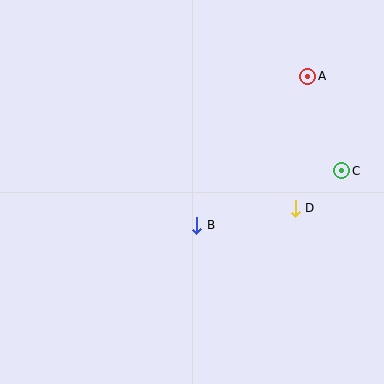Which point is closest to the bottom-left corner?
Point B is closest to the bottom-left corner.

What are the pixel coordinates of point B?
Point B is at (197, 226).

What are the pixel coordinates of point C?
Point C is at (342, 171).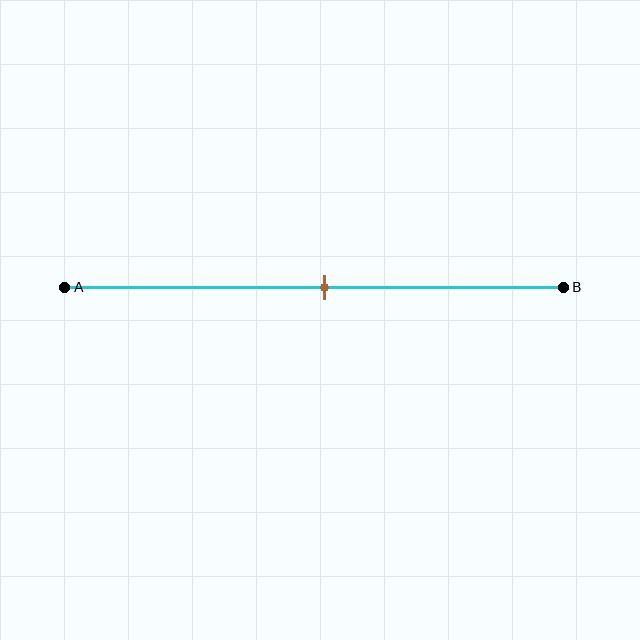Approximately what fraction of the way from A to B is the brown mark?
The brown mark is approximately 50% of the way from A to B.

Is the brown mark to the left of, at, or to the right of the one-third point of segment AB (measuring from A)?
The brown mark is to the right of the one-third point of segment AB.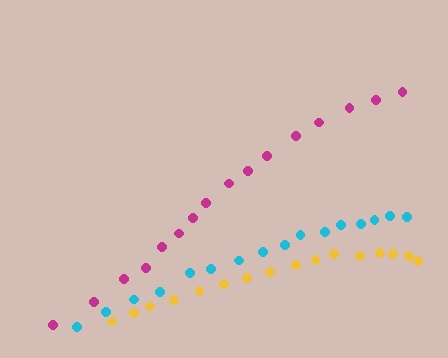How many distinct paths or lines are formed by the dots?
There are 3 distinct paths.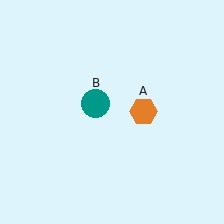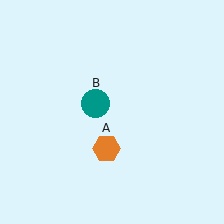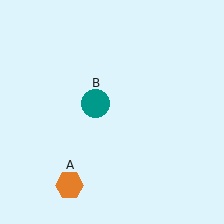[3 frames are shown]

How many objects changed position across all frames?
1 object changed position: orange hexagon (object A).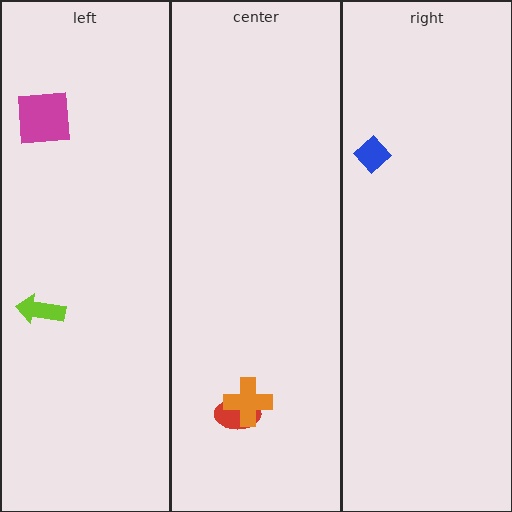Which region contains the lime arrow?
The left region.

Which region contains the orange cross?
The center region.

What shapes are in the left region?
The lime arrow, the magenta square.